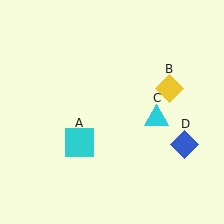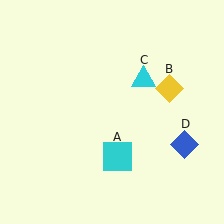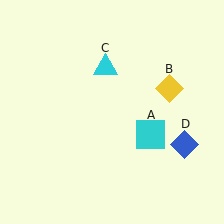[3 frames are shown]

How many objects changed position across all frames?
2 objects changed position: cyan square (object A), cyan triangle (object C).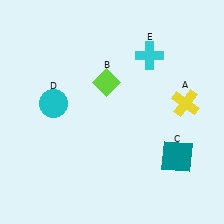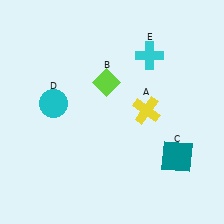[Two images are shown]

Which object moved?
The yellow cross (A) moved left.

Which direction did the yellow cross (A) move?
The yellow cross (A) moved left.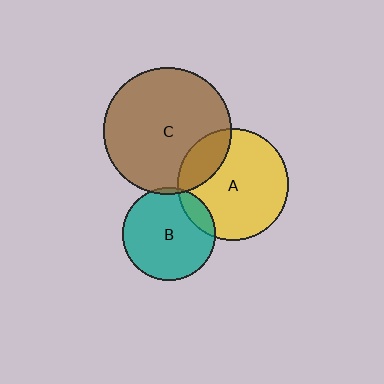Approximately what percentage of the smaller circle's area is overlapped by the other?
Approximately 5%.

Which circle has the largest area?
Circle C (brown).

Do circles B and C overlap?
Yes.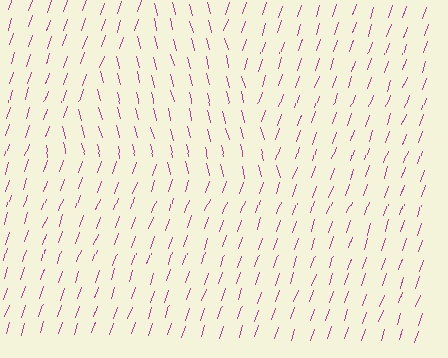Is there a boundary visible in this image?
Yes, there is a texture boundary formed by a change in line orientation.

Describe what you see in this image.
The image is filled with small magenta line segments. A triangle region in the image has lines oriented differently from the surrounding lines, creating a visible texture boundary.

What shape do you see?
I see a triangle.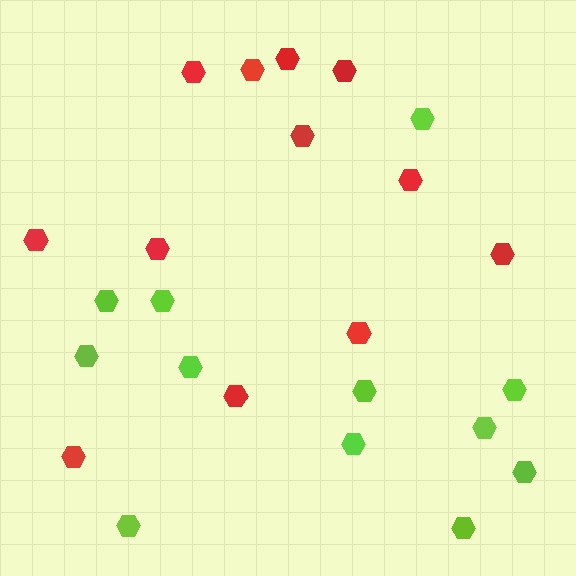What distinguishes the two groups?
There are 2 groups: one group of lime hexagons (12) and one group of red hexagons (12).